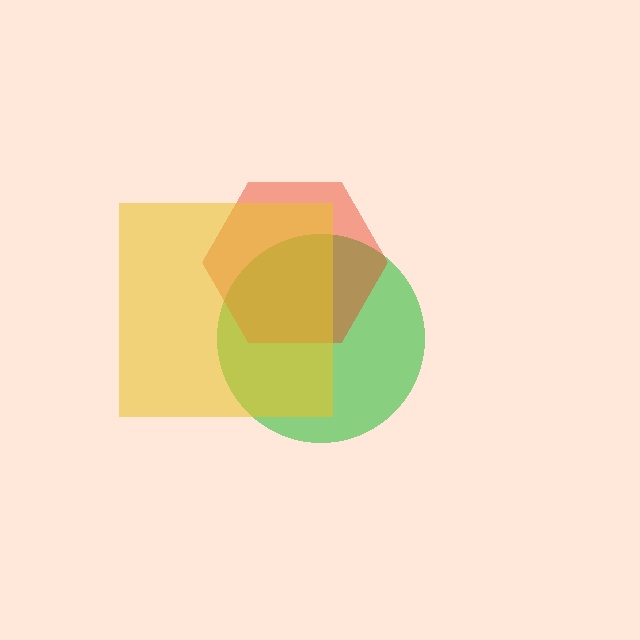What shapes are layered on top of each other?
The layered shapes are: a green circle, a red hexagon, a yellow square.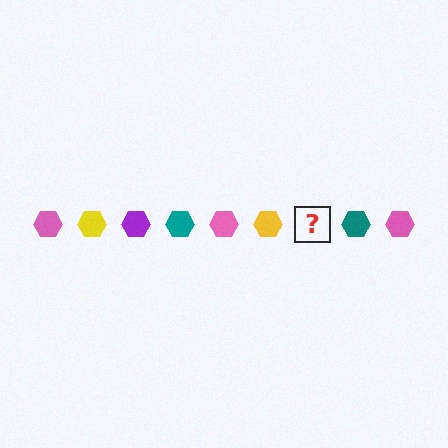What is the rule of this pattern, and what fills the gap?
The rule is that the pattern cycles through pink, yellow, purple, teal hexagons. The gap should be filled with a purple hexagon.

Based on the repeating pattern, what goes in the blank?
The blank should be a purple hexagon.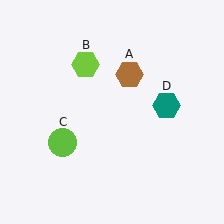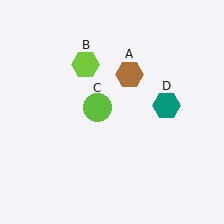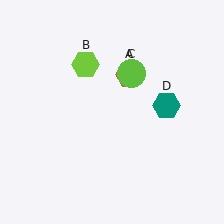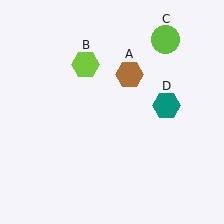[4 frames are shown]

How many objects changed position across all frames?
1 object changed position: lime circle (object C).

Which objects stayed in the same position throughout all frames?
Brown hexagon (object A) and lime hexagon (object B) and teal hexagon (object D) remained stationary.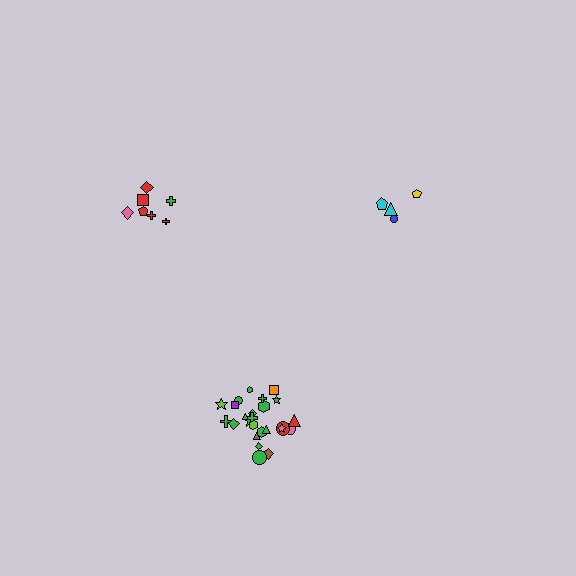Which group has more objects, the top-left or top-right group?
The top-left group.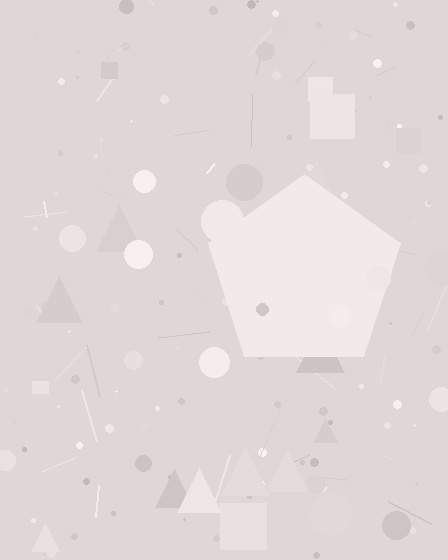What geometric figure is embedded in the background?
A pentagon is embedded in the background.